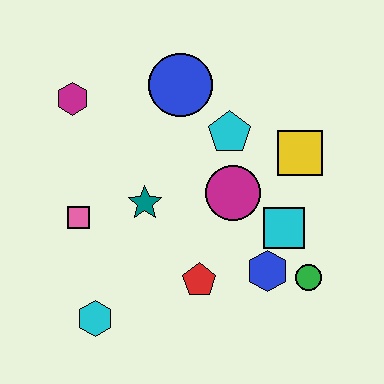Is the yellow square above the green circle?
Yes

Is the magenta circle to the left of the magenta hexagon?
No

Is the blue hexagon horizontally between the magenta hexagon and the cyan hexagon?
No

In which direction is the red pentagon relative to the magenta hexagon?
The red pentagon is below the magenta hexagon.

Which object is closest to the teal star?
The pink square is closest to the teal star.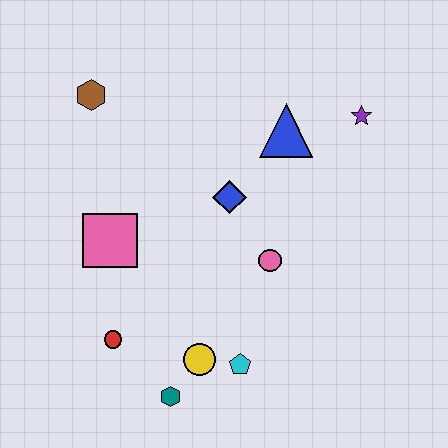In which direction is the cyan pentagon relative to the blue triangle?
The cyan pentagon is below the blue triangle.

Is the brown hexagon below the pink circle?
No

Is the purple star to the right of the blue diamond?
Yes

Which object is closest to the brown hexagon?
The pink square is closest to the brown hexagon.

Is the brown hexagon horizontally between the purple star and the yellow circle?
No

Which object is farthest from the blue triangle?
The teal hexagon is farthest from the blue triangle.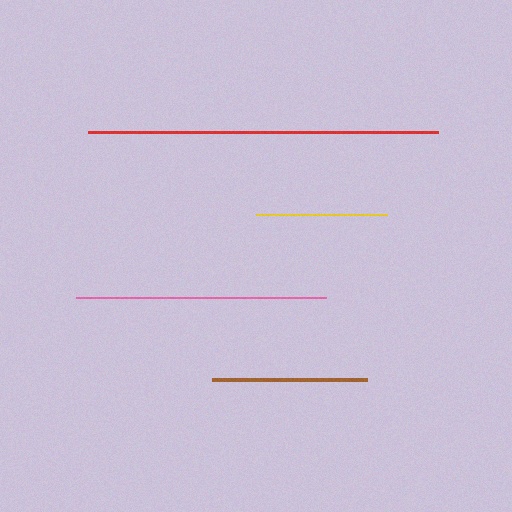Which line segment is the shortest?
The yellow line is the shortest at approximately 132 pixels.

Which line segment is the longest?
The red line is the longest at approximately 350 pixels.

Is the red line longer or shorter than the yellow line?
The red line is longer than the yellow line.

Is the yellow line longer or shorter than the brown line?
The brown line is longer than the yellow line.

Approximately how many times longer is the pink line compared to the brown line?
The pink line is approximately 1.6 times the length of the brown line.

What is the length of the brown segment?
The brown segment is approximately 155 pixels long.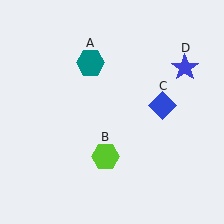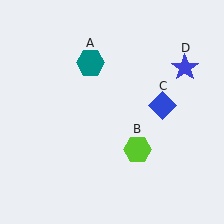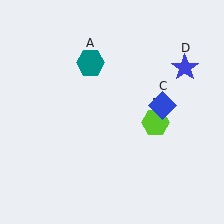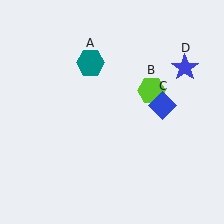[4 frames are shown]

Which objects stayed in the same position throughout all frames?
Teal hexagon (object A) and blue diamond (object C) and blue star (object D) remained stationary.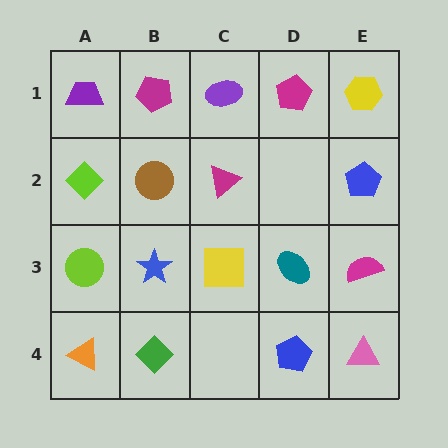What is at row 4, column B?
A green diamond.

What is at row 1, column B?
A magenta pentagon.